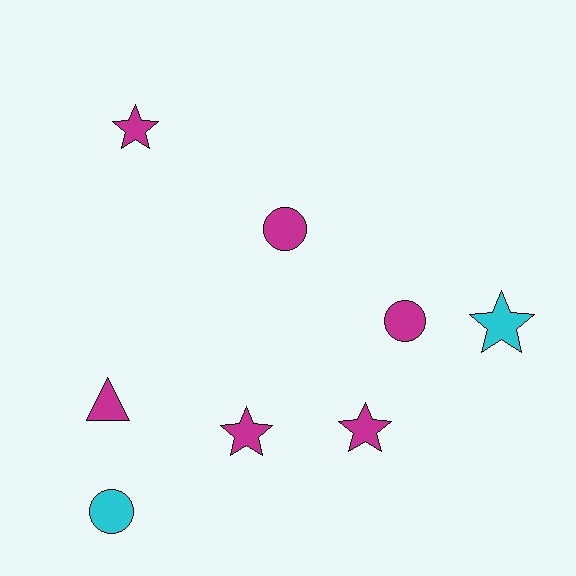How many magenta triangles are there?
There is 1 magenta triangle.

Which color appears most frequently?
Magenta, with 6 objects.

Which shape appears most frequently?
Star, with 4 objects.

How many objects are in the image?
There are 8 objects.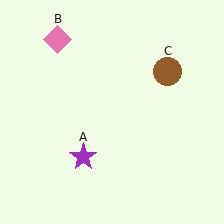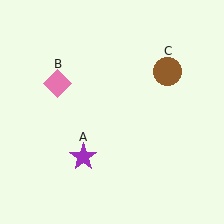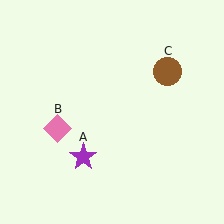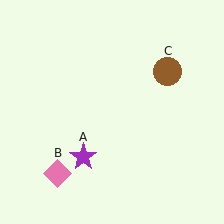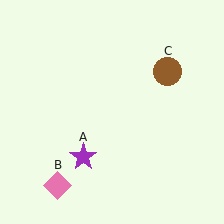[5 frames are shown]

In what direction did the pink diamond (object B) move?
The pink diamond (object B) moved down.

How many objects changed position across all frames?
1 object changed position: pink diamond (object B).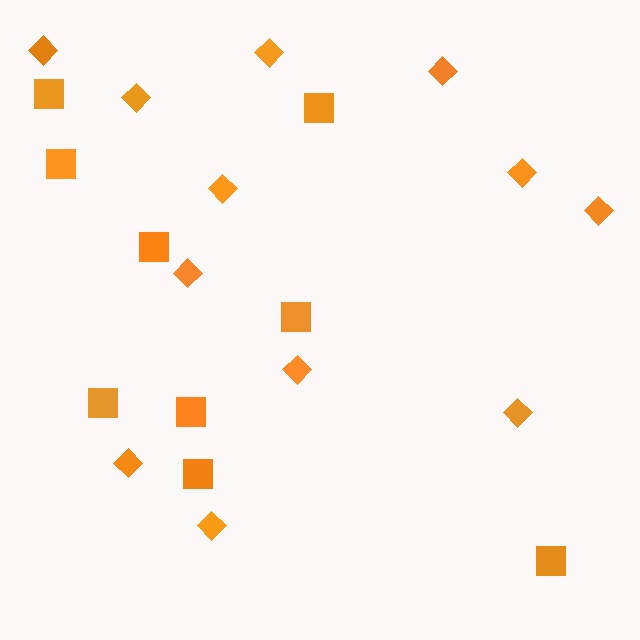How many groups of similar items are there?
There are 2 groups: one group of diamonds (12) and one group of squares (9).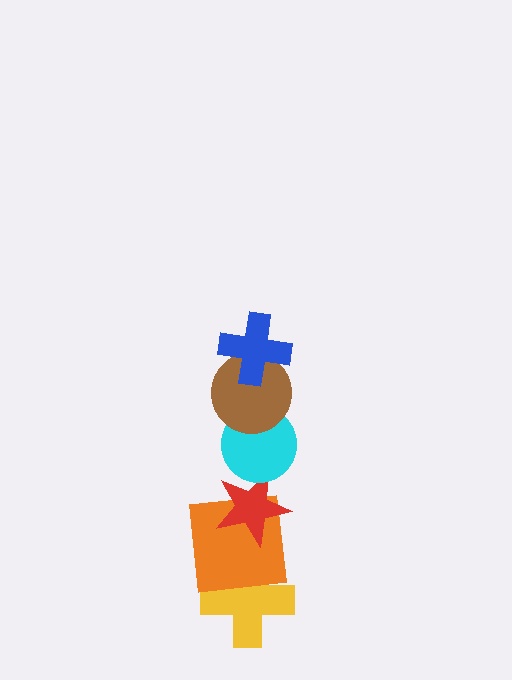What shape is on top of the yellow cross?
The orange square is on top of the yellow cross.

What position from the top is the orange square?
The orange square is 5th from the top.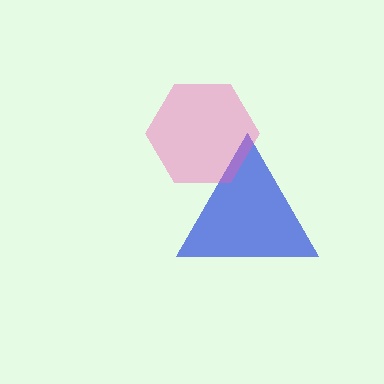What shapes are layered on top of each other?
The layered shapes are: a blue triangle, a pink hexagon.